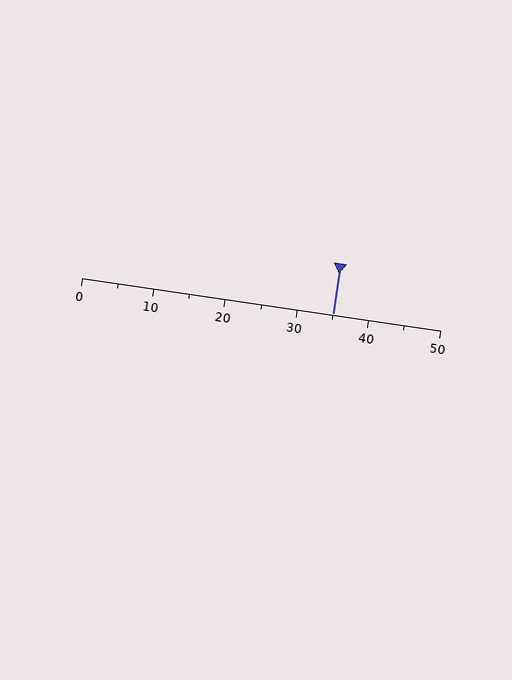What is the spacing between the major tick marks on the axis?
The major ticks are spaced 10 apart.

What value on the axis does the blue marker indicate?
The marker indicates approximately 35.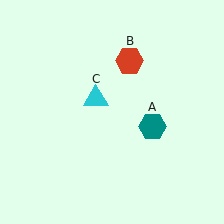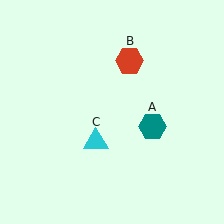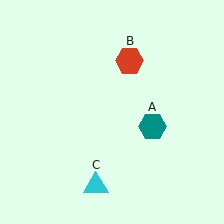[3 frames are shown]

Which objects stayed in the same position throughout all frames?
Teal hexagon (object A) and red hexagon (object B) remained stationary.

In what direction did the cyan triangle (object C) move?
The cyan triangle (object C) moved down.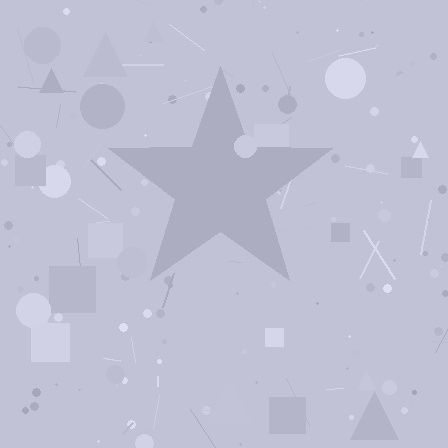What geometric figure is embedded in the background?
A star is embedded in the background.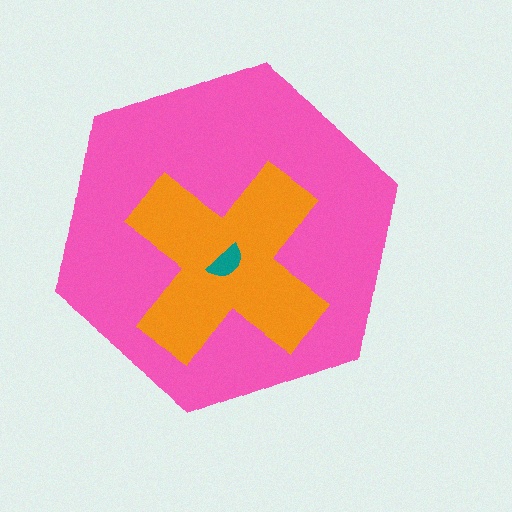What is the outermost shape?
The pink hexagon.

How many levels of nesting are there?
3.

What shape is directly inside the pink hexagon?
The orange cross.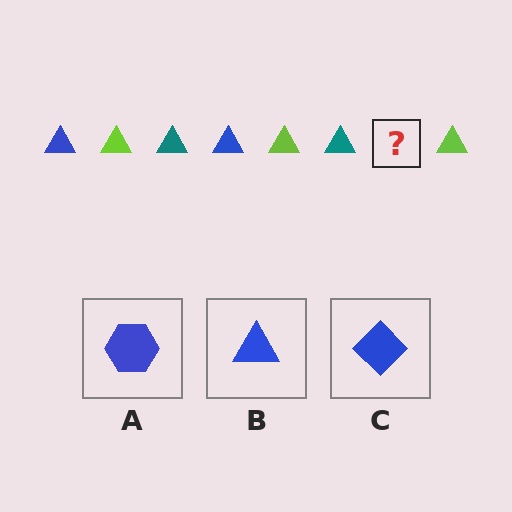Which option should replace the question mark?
Option B.